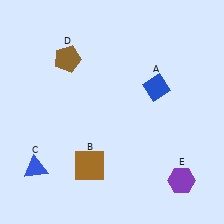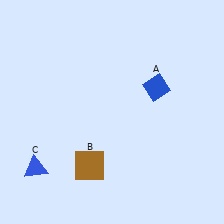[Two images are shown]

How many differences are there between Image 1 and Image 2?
There are 2 differences between the two images.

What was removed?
The brown pentagon (D), the purple hexagon (E) were removed in Image 2.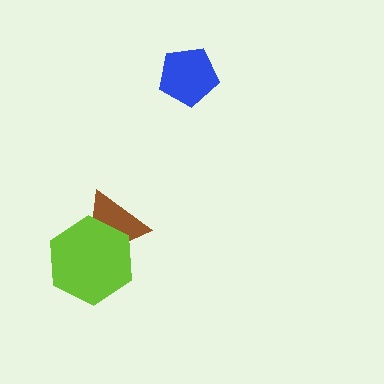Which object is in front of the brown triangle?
The lime hexagon is in front of the brown triangle.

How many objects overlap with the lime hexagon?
1 object overlaps with the lime hexagon.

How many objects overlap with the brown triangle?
1 object overlaps with the brown triangle.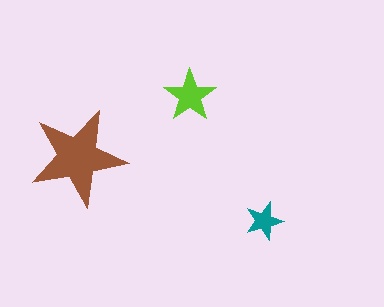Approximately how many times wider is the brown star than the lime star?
About 2 times wider.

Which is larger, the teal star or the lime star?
The lime one.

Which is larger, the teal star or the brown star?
The brown one.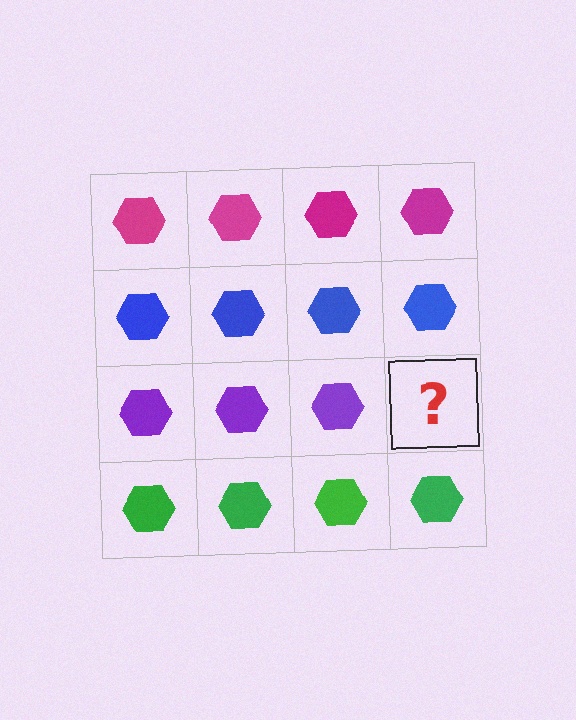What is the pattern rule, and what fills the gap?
The rule is that each row has a consistent color. The gap should be filled with a purple hexagon.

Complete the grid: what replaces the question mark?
The question mark should be replaced with a purple hexagon.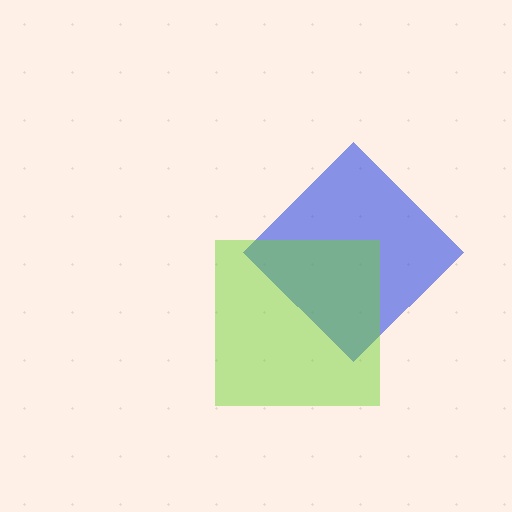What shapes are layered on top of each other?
The layered shapes are: a blue diamond, a lime square.